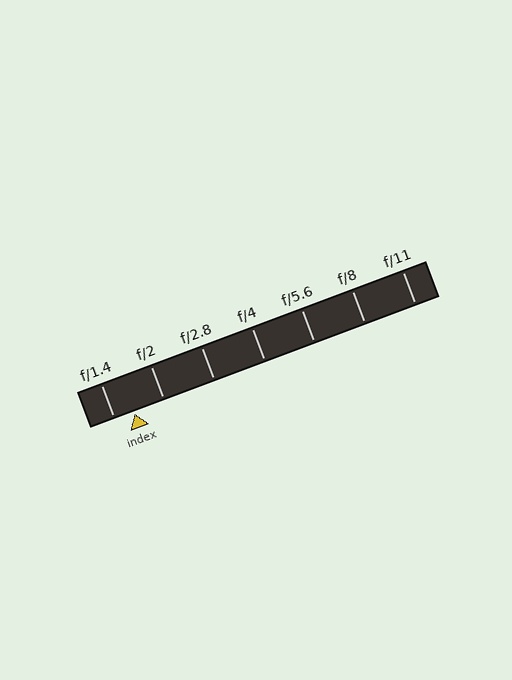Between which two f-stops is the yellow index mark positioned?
The index mark is between f/1.4 and f/2.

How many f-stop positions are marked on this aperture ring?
There are 7 f-stop positions marked.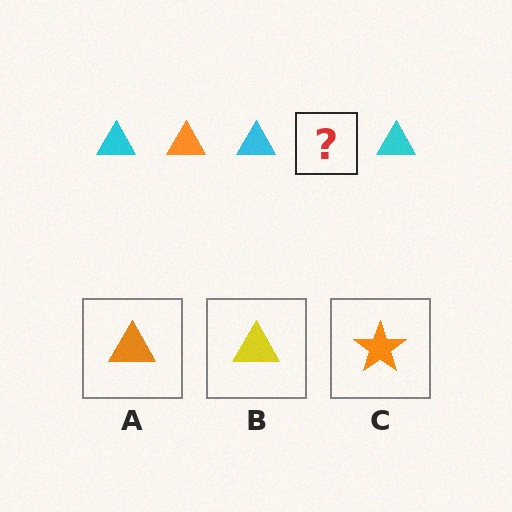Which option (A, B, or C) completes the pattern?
A.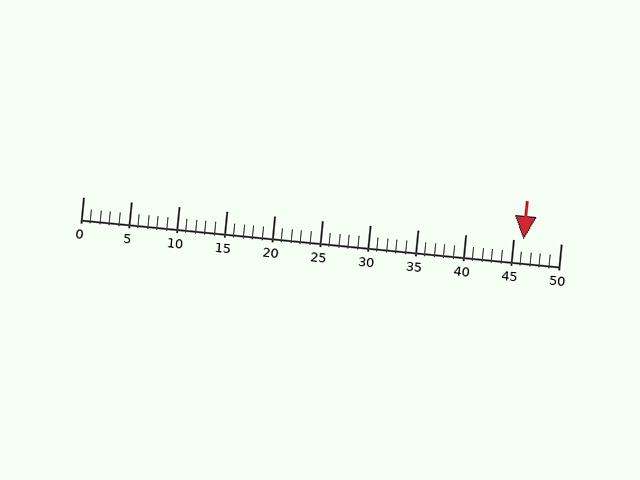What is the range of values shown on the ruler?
The ruler shows values from 0 to 50.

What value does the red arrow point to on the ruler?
The red arrow points to approximately 46.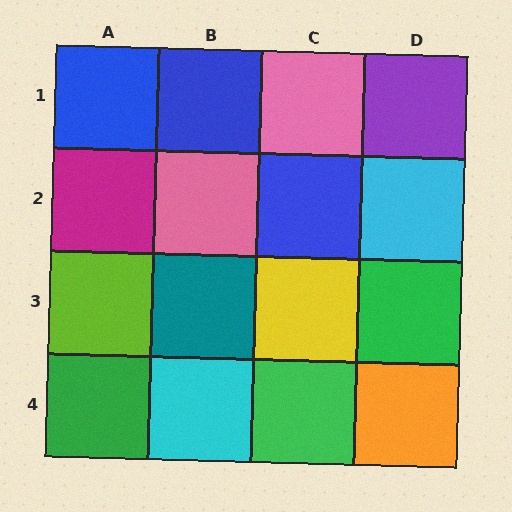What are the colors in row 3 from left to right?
Lime, teal, yellow, green.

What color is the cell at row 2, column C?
Blue.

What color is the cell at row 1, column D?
Purple.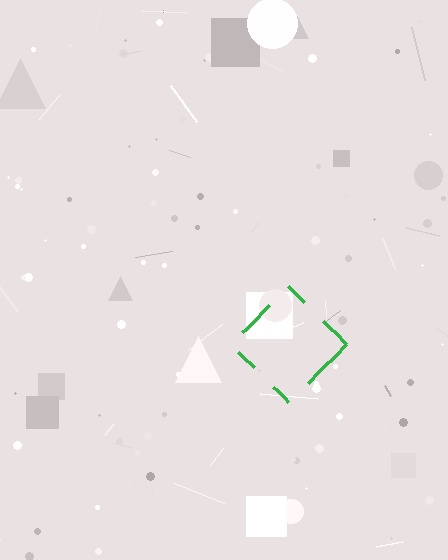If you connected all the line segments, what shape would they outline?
They would outline a diamond.